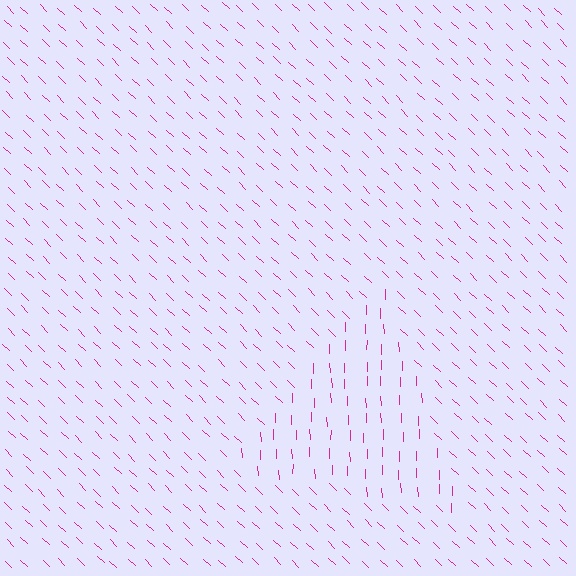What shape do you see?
I see a triangle.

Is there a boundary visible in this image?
Yes, there is a texture boundary formed by a change in line orientation.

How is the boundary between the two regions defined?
The boundary is defined purely by a change in line orientation (approximately 45 degrees difference). All lines are the same color and thickness.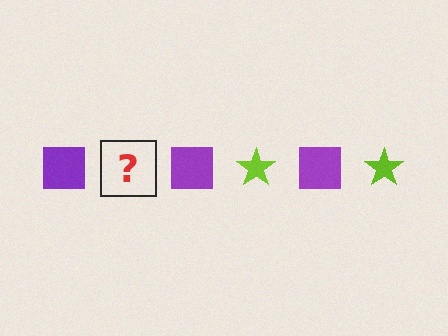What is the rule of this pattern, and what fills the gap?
The rule is that the pattern alternates between purple square and lime star. The gap should be filled with a lime star.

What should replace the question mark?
The question mark should be replaced with a lime star.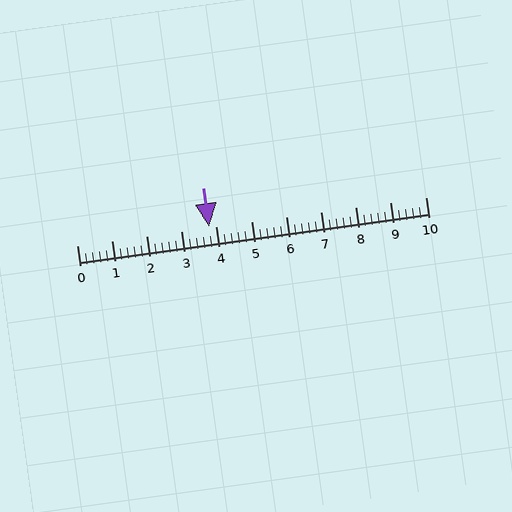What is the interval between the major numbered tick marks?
The major tick marks are spaced 1 units apart.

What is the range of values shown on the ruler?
The ruler shows values from 0 to 10.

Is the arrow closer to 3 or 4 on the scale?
The arrow is closer to 4.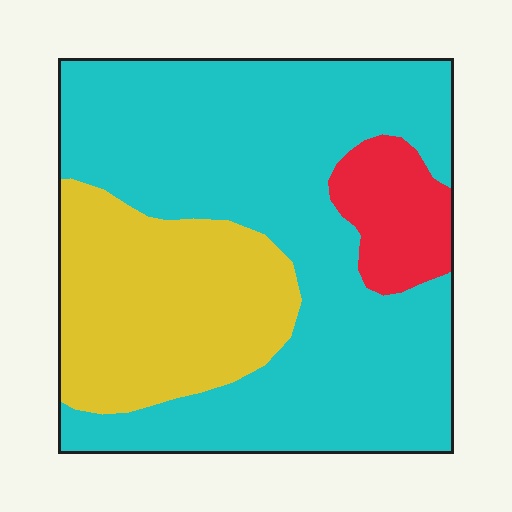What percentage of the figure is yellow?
Yellow covers about 25% of the figure.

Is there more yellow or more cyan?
Cyan.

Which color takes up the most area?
Cyan, at roughly 65%.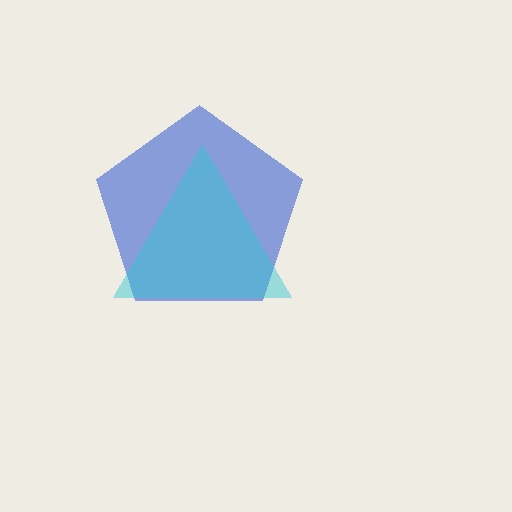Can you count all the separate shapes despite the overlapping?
Yes, there are 2 separate shapes.